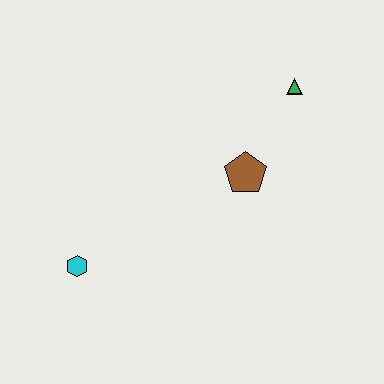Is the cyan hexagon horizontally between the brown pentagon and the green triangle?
No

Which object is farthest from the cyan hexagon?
The green triangle is farthest from the cyan hexagon.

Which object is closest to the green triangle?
The brown pentagon is closest to the green triangle.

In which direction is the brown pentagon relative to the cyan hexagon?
The brown pentagon is to the right of the cyan hexagon.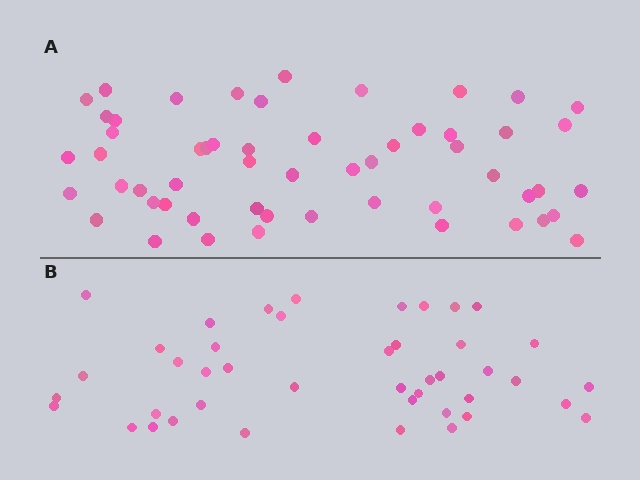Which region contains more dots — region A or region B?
Region A (the top region) has more dots.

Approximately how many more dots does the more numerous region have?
Region A has roughly 12 or so more dots than region B.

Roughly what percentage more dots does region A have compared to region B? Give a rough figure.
About 30% more.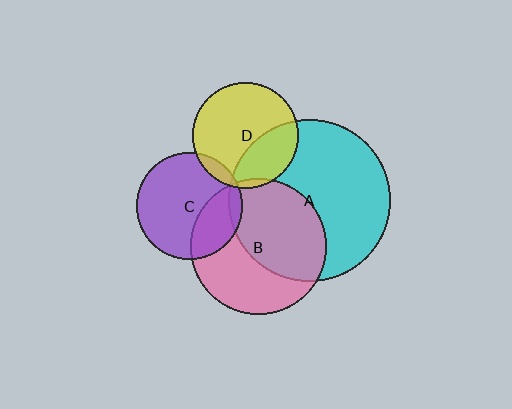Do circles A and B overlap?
Yes.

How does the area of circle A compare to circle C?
Approximately 2.3 times.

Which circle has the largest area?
Circle A (cyan).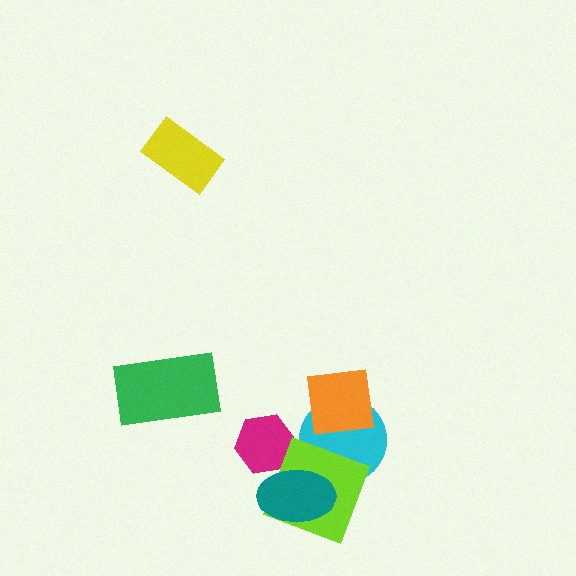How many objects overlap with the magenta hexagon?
1 object overlaps with the magenta hexagon.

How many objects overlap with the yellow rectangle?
0 objects overlap with the yellow rectangle.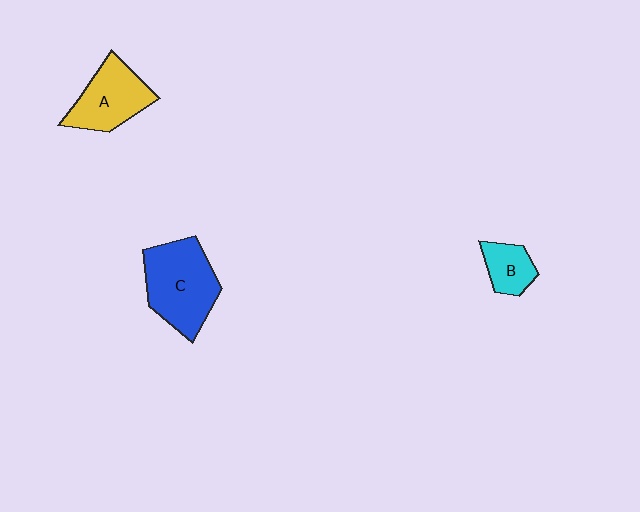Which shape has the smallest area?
Shape B (cyan).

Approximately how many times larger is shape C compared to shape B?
Approximately 2.4 times.